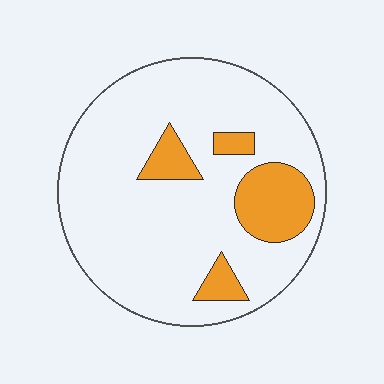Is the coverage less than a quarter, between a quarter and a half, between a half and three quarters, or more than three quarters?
Less than a quarter.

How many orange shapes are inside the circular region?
4.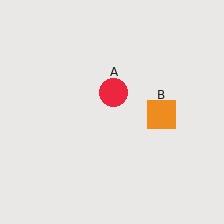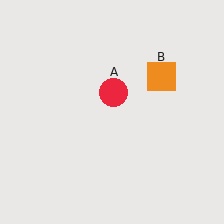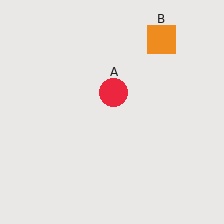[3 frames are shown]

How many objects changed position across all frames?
1 object changed position: orange square (object B).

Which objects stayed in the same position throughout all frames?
Red circle (object A) remained stationary.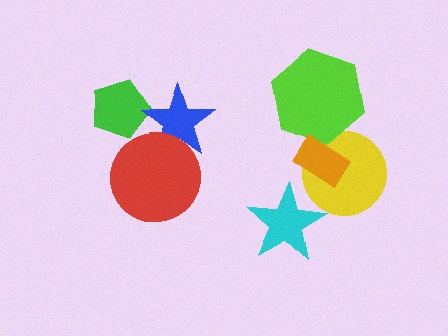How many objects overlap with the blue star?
2 objects overlap with the blue star.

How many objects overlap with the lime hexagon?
2 objects overlap with the lime hexagon.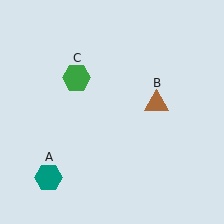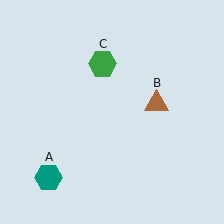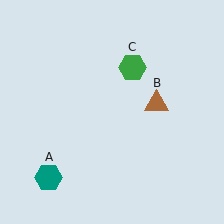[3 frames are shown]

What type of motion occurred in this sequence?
The green hexagon (object C) rotated clockwise around the center of the scene.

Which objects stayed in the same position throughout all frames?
Teal hexagon (object A) and brown triangle (object B) remained stationary.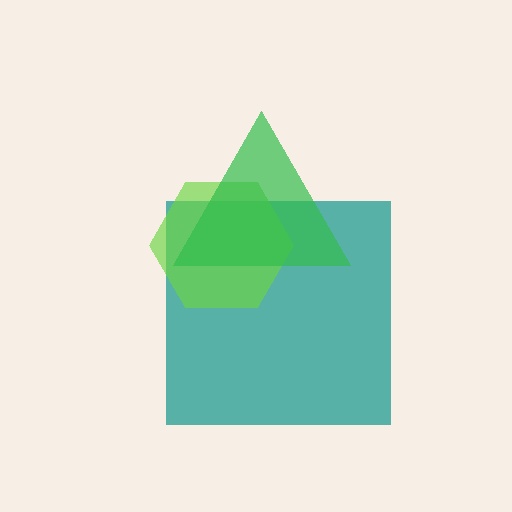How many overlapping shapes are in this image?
There are 3 overlapping shapes in the image.